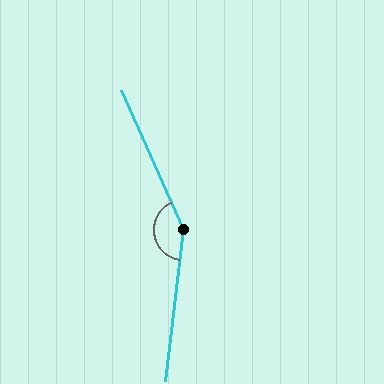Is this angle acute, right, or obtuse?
It is obtuse.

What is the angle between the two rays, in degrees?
Approximately 149 degrees.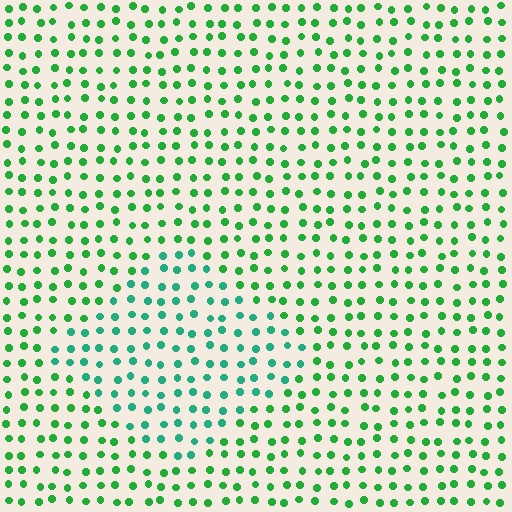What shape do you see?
I see a diamond.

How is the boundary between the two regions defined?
The boundary is defined purely by a slight shift in hue (about 32 degrees). Spacing, size, and orientation are identical on both sides.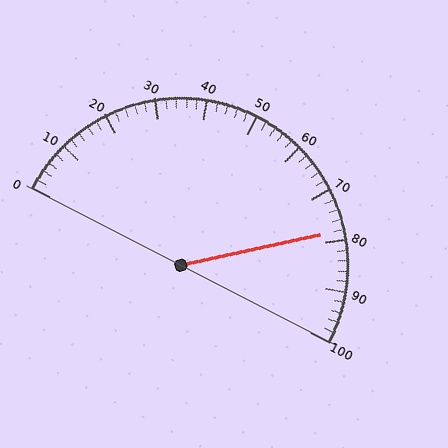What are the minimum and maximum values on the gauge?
The gauge ranges from 0 to 100.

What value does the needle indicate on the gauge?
The needle indicates approximately 78.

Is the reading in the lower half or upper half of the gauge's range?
The reading is in the upper half of the range (0 to 100).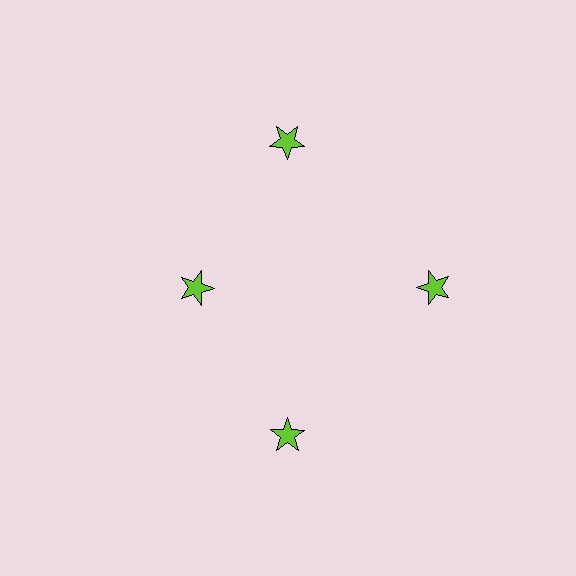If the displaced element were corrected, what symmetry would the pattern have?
It would have 4-fold rotational symmetry — the pattern would map onto itself every 90 degrees.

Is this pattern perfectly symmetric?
No. The 4 lime stars are arranged in a ring, but one element near the 9 o'clock position is pulled inward toward the center, breaking the 4-fold rotational symmetry.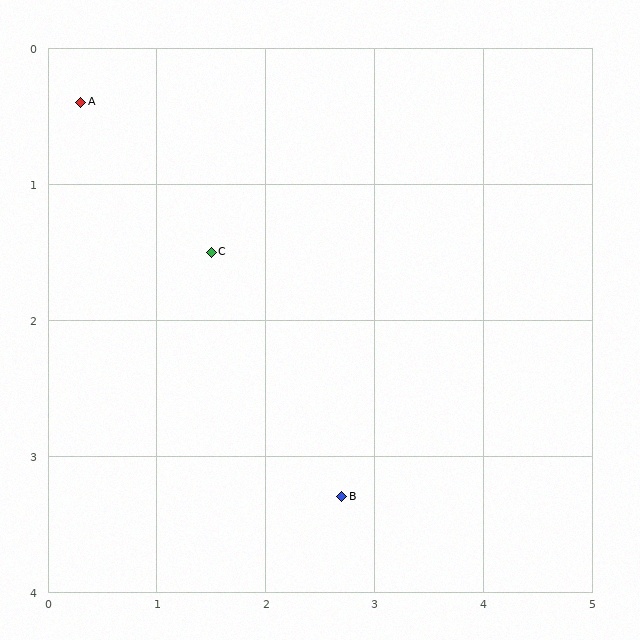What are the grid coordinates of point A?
Point A is at approximately (0.3, 0.4).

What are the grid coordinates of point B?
Point B is at approximately (2.7, 3.3).